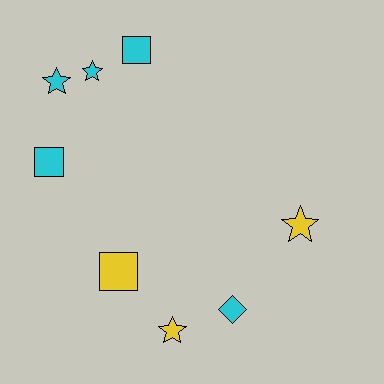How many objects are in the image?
There are 8 objects.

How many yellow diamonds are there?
There are no yellow diamonds.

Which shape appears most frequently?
Star, with 4 objects.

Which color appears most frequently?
Cyan, with 5 objects.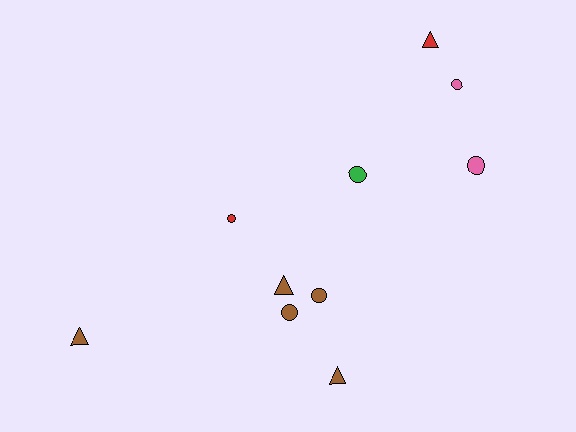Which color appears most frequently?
Brown, with 5 objects.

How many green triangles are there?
There are no green triangles.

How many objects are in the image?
There are 10 objects.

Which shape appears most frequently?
Circle, with 6 objects.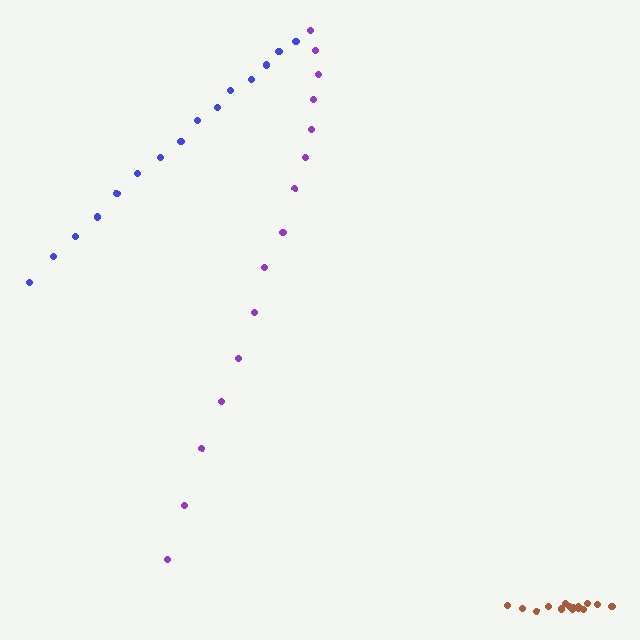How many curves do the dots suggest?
There are 3 distinct paths.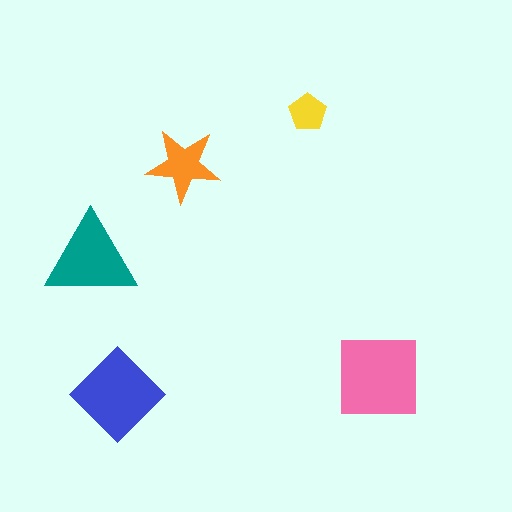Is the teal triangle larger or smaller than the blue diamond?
Smaller.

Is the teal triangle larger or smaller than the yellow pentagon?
Larger.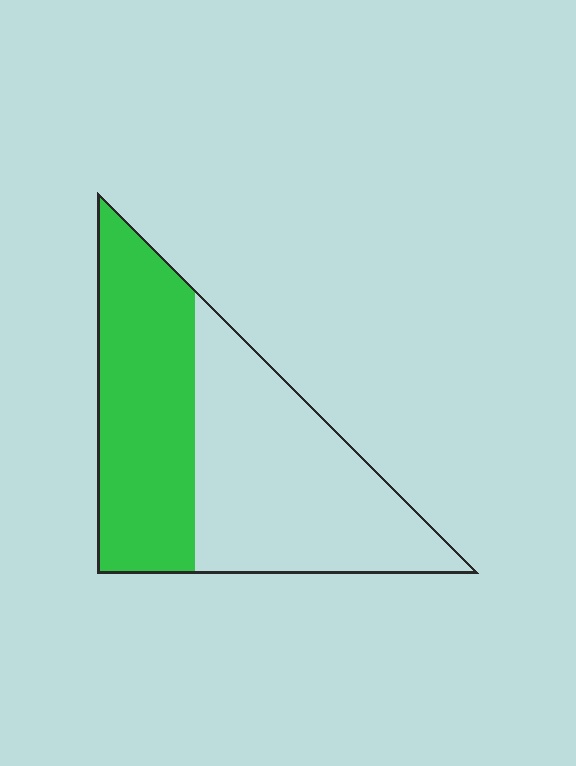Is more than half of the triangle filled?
No.